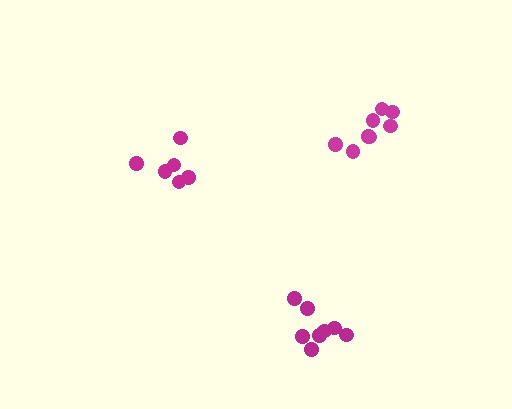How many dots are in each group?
Group 1: 6 dots, Group 2: 8 dots, Group 3: 8 dots (22 total).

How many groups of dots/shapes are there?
There are 3 groups.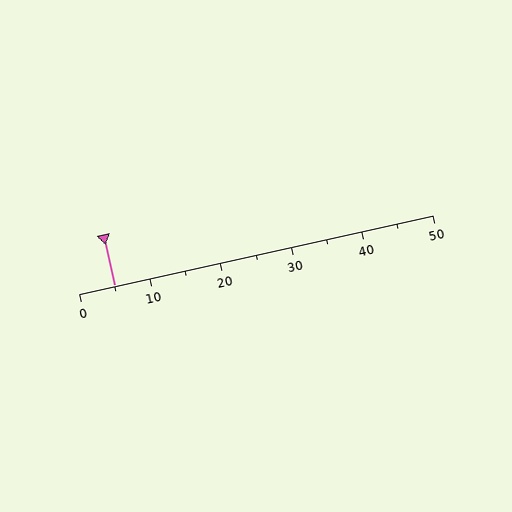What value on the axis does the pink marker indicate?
The marker indicates approximately 5.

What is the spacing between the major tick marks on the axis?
The major ticks are spaced 10 apart.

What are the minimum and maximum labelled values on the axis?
The axis runs from 0 to 50.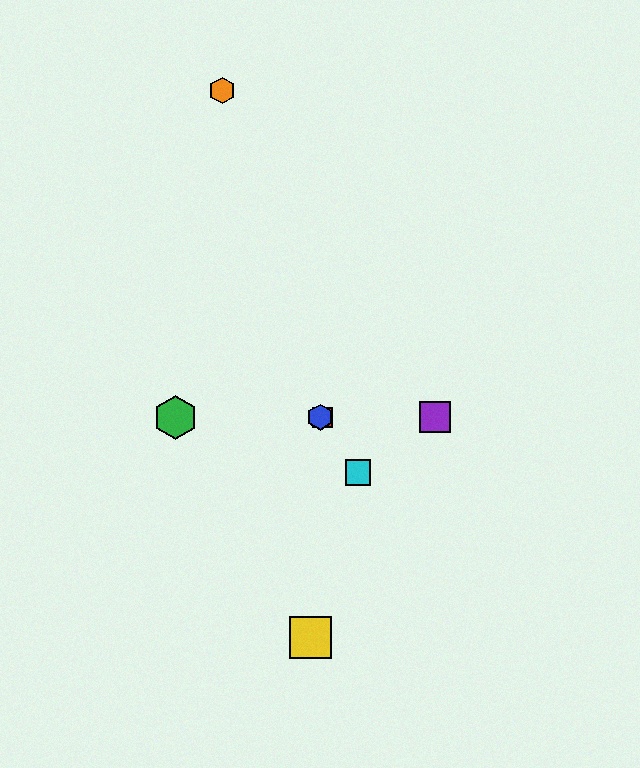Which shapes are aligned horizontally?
The red square, the blue hexagon, the green hexagon, the purple square are aligned horizontally.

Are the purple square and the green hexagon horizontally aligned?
Yes, both are at y≈417.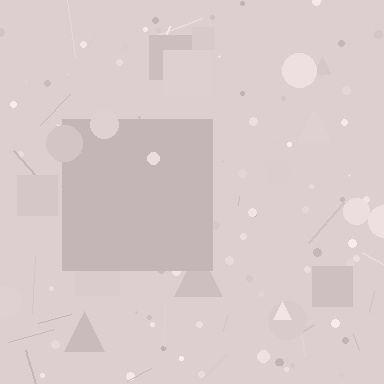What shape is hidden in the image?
A square is hidden in the image.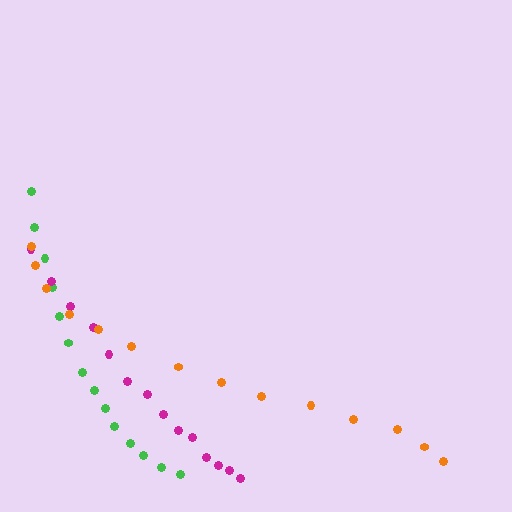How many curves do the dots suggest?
There are 3 distinct paths.